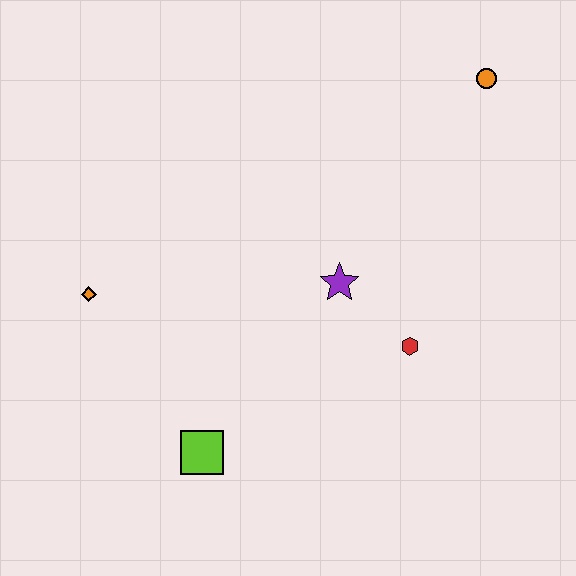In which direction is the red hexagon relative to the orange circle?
The red hexagon is below the orange circle.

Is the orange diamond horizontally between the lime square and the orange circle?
No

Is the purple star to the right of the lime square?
Yes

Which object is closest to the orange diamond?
The lime square is closest to the orange diamond.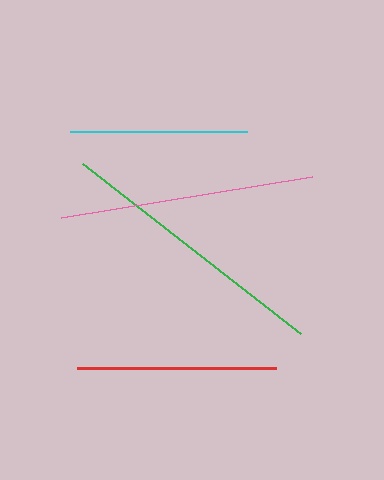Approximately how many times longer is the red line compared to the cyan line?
The red line is approximately 1.1 times the length of the cyan line.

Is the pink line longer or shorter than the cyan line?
The pink line is longer than the cyan line.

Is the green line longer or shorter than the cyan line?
The green line is longer than the cyan line.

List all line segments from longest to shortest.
From longest to shortest: green, pink, red, cyan.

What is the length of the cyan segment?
The cyan segment is approximately 176 pixels long.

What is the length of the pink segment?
The pink segment is approximately 254 pixels long.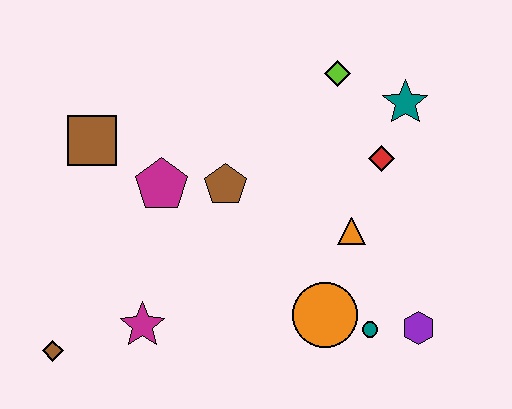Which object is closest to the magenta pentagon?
The brown pentagon is closest to the magenta pentagon.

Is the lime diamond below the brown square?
No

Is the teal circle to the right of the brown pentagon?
Yes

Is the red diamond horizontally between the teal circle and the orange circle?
No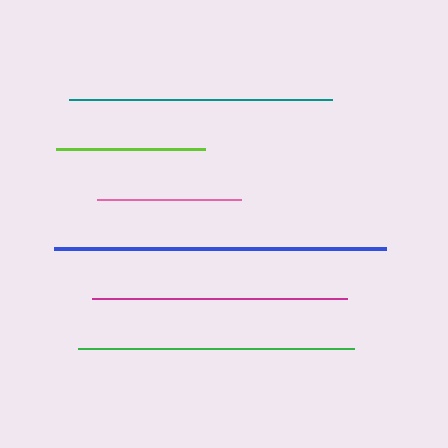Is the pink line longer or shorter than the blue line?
The blue line is longer than the pink line.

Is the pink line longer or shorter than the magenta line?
The magenta line is longer than the pink line.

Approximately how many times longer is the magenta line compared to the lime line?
The magenta line is approximately 1.7 times the length of the lime line.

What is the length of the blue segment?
The blue segment is approximately 332 pixels long.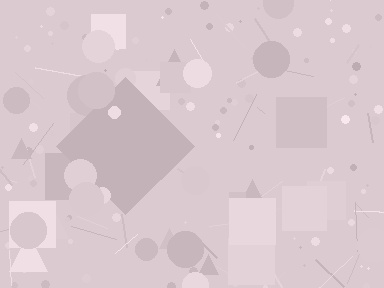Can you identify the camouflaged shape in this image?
The camouflaged shape is a diamond.